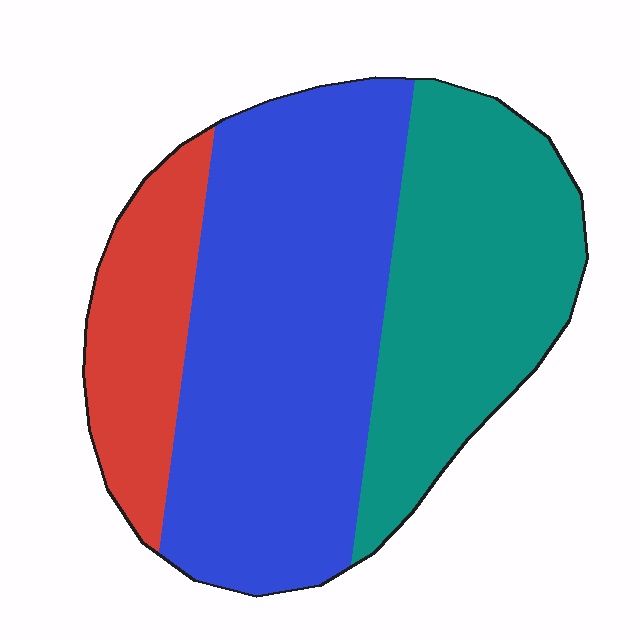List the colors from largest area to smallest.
From largest to smallest: blue, teal, red.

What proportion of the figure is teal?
Teal covers roughly 35% of the figure.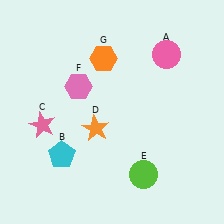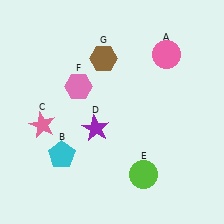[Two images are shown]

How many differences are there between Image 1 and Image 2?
There are 2 differences between the two images.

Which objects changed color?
D changed from orange to purple. G changed from orange to brown.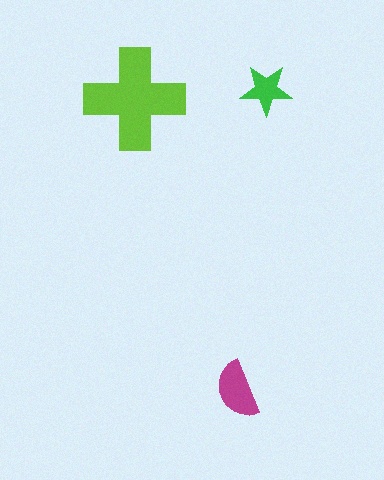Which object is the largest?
The lime cross.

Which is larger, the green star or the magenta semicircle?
The magenta semicircle.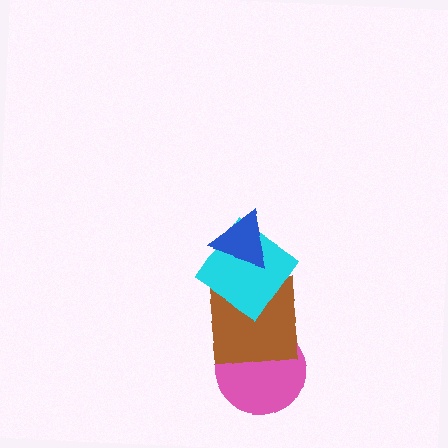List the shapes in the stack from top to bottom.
From top to bottom: the blue triangle, the cyan diamond, the brown square, the pink circle.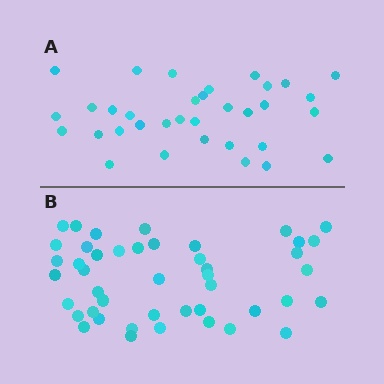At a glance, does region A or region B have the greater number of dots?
Region B (the bottom region) has more dots.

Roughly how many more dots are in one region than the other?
Region B has roughly 12 or so more dots than region A.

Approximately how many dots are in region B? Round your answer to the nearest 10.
About 40 dots. (The exact count is 45, which rounds to 40.)